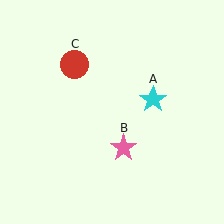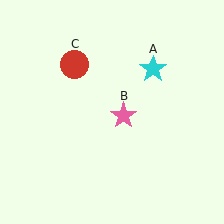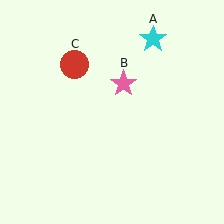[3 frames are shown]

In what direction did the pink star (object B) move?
The pink star (object B) moved up.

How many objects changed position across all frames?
2 objects changed position: cyan star (object A), pink star (object B).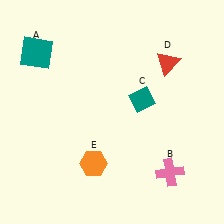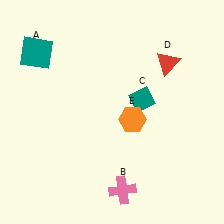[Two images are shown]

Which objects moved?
The objects that moved are: the pink cross (B), the orange hexagon (E).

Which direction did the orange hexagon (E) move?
The orange hexagon (E) moved up.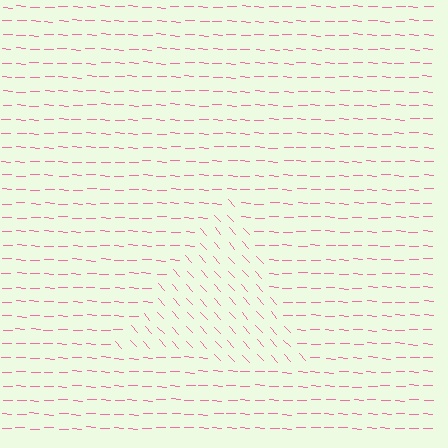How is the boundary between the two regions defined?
The boundary is defined purely by a change in line orientation (approximately 45 degrees difference). All lines are the same color and thickness.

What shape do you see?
I see a triangle.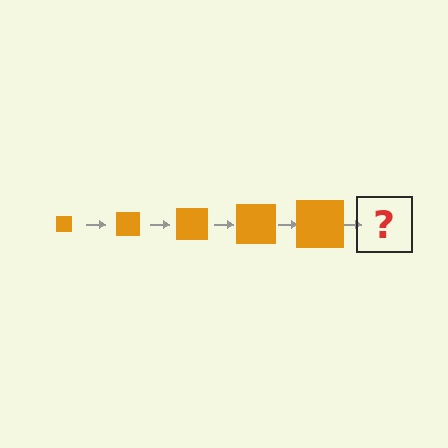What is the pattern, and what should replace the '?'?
The pattern is that the square gets progressively larger each step. The '?' should be an orange square, larger than the previous one.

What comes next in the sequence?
The next element should be an orange square, larger than the previous one.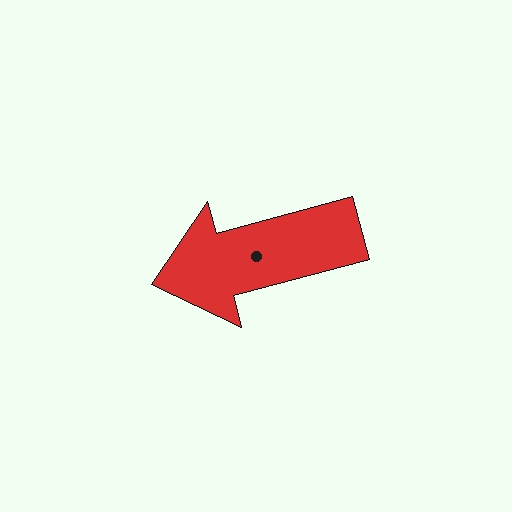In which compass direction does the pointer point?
West.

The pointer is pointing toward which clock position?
Roughly 8 o'clock.